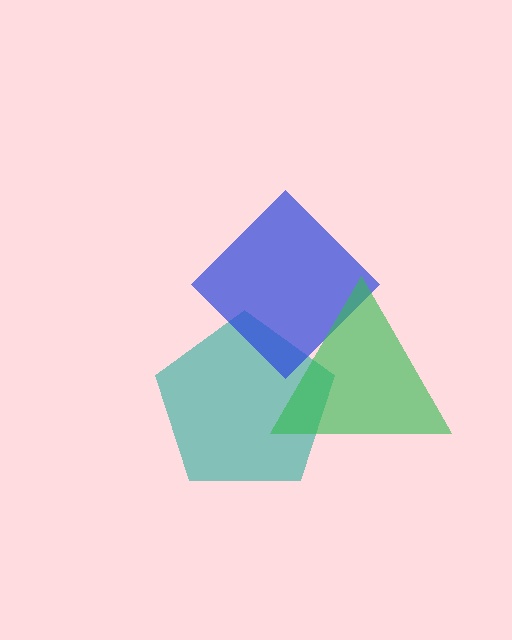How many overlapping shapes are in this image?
There are 3 overlapping shapes in the image.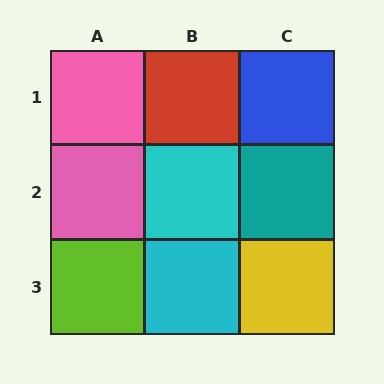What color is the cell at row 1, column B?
Red.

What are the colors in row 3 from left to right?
Lime, cyan, yellow.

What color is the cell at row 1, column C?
Blue.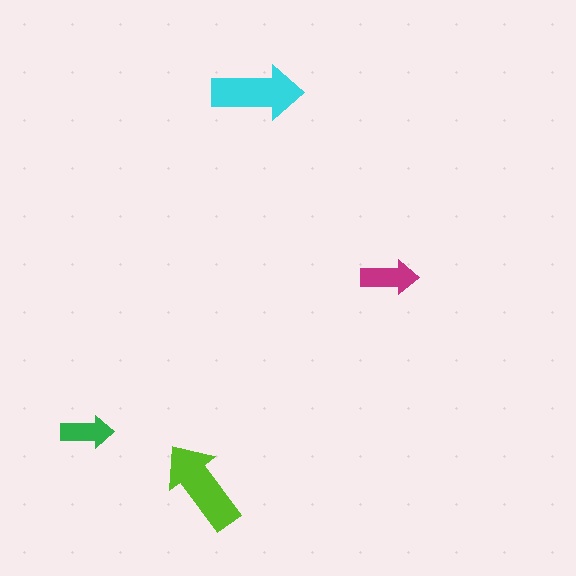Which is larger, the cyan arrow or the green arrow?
The cyan one.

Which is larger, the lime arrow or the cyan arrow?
The lime one.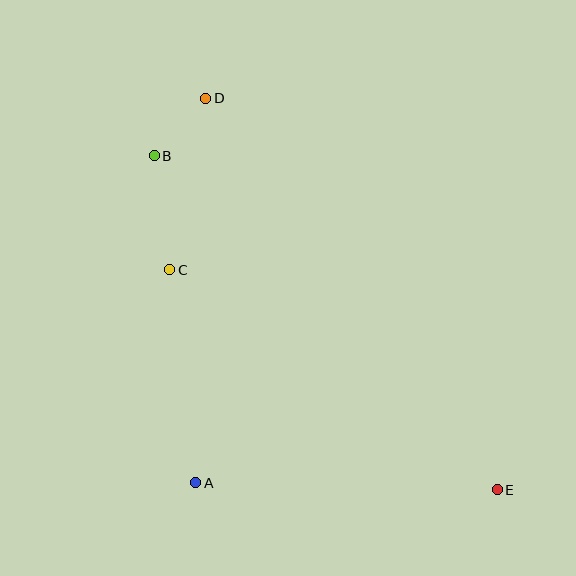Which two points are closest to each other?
Points B and D are closest to each other.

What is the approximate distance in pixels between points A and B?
The distance between A and B is approximately 330 pixels.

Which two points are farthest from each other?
Points D and E are farthest from each other.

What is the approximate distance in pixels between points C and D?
The distance between C and D is approximately 175 pixels.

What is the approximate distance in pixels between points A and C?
The distance between A and C is approximately 214 pixels.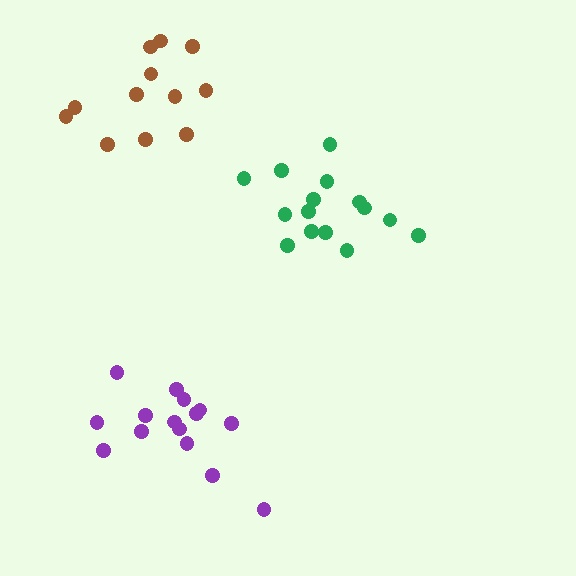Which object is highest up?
The brown cluster is topmost.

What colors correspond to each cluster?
The clusters are colored: purple, green, brown.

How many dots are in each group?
Group 1: 15 dots, Group 2: 15 dots, Group 3: 12 dots (42 total).